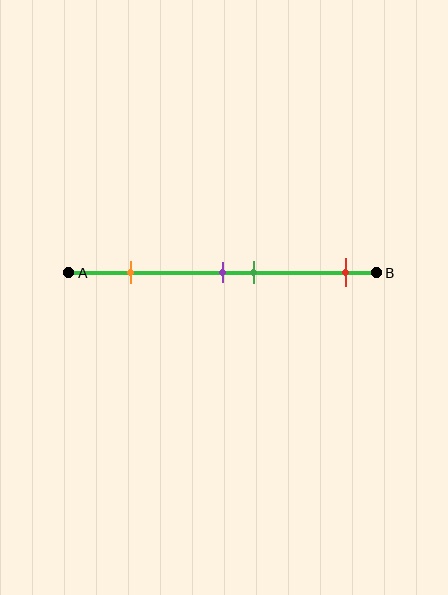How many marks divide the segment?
There are 4 marks dividing the segment.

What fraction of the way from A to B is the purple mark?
The purple mark is approximately 50% (0.5) of the way from A to B.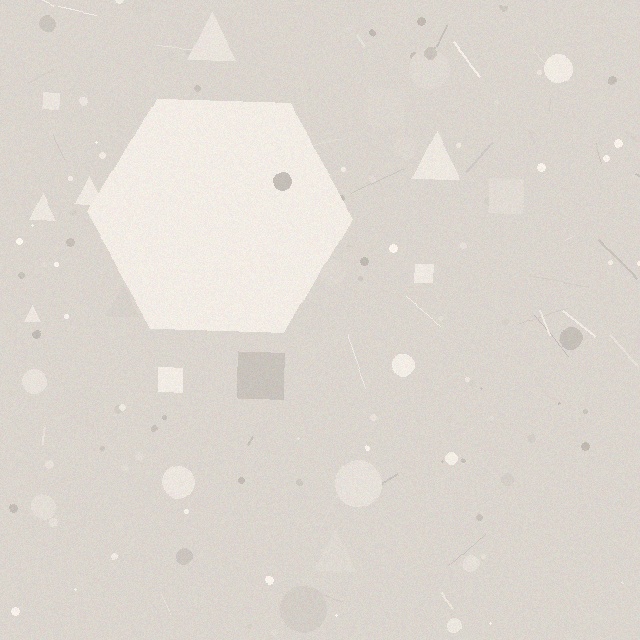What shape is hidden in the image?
A hexagon is hidden in the image.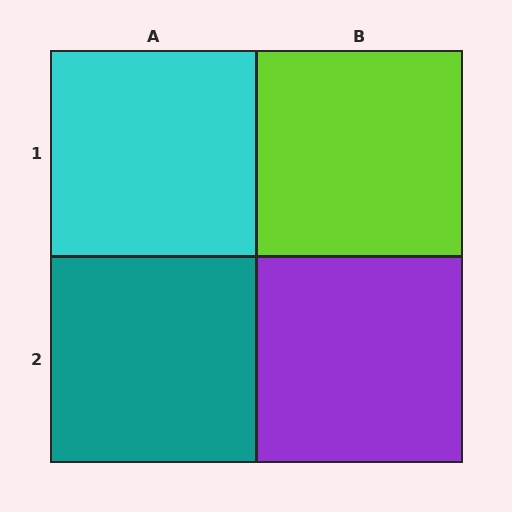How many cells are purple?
1 cell is purple.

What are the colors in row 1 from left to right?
Cyan, lime.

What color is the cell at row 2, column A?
Teal.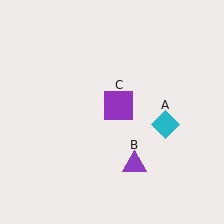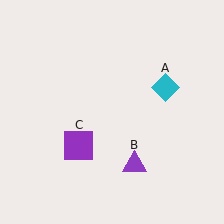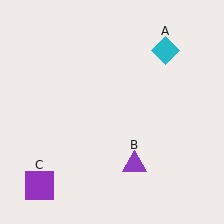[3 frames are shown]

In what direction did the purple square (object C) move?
The purple square (object C) moved down and to the left.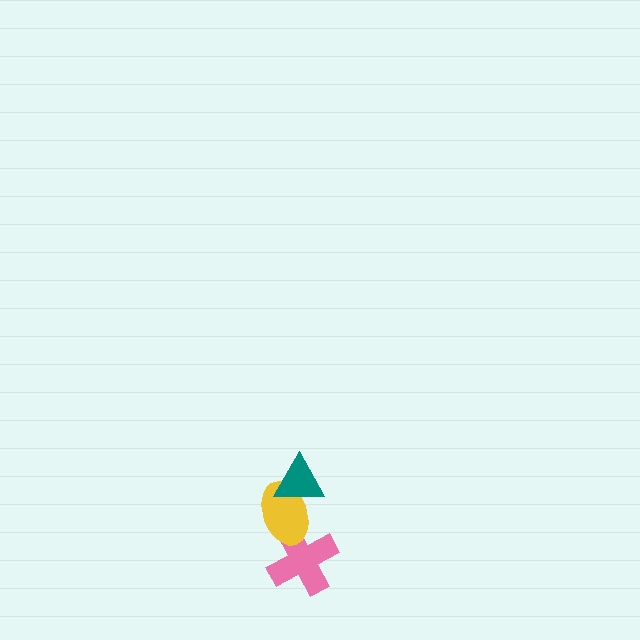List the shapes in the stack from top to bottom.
From top to bottom: the teal triangle, the yellow ellipse, the pink cross.